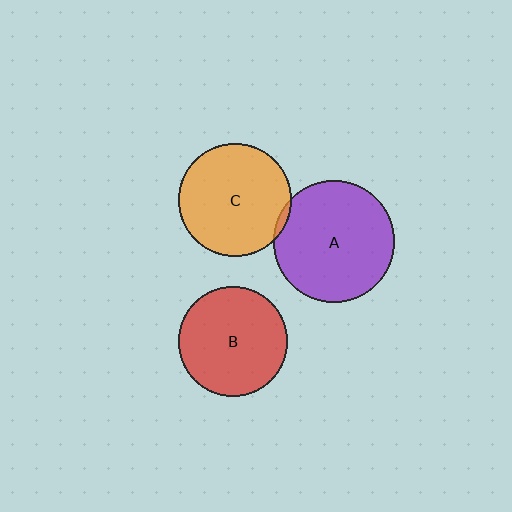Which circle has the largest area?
Circle A (purple).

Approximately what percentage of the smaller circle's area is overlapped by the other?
Approximately 5%.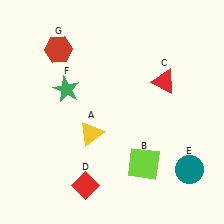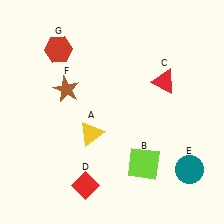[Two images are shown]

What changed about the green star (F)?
In Image 1, F is green. In Image 2, it changed to brown.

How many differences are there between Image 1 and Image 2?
There is 1 difference between the two images.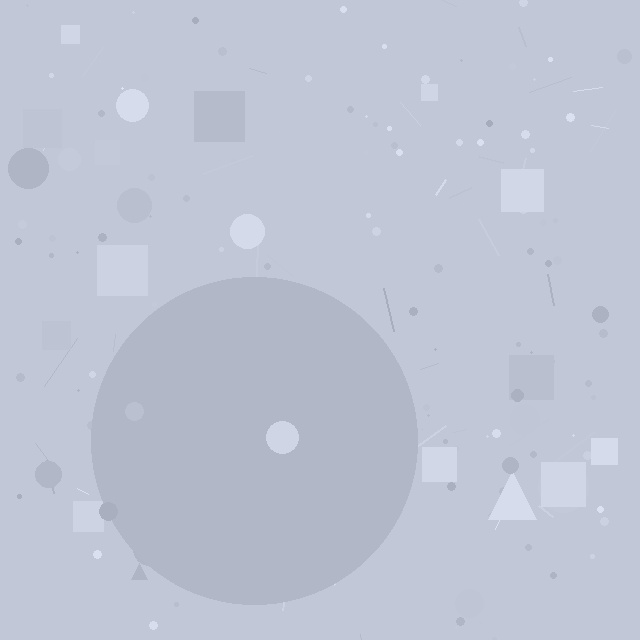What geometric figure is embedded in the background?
A circle is embedded in the background.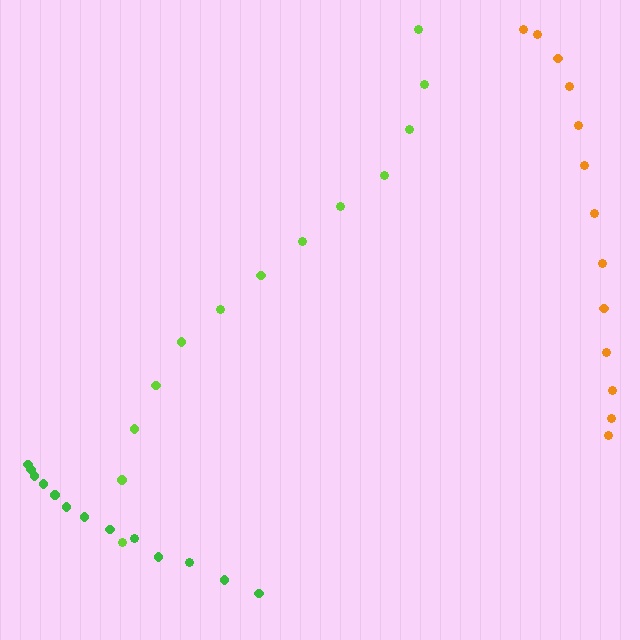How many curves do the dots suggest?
There are 3 distinct paths.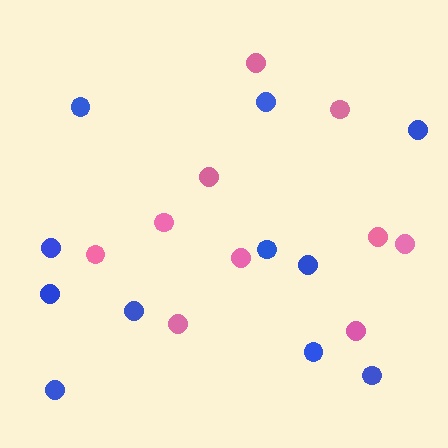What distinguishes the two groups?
There are 2 groups: one group of pink circles (10) and one group of blue circles (11).